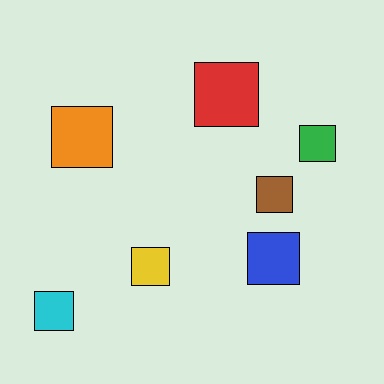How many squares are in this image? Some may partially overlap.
There are 7 squares.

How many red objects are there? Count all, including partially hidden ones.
There is 1 red object.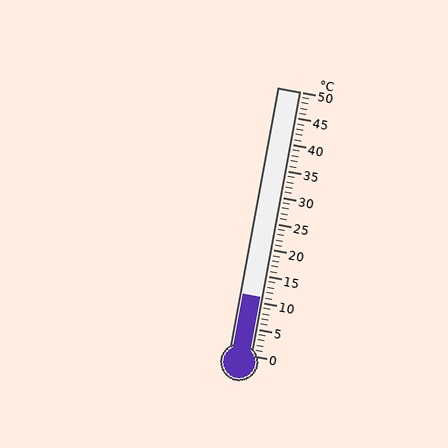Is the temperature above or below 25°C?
The temperature is below 25°C.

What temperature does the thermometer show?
The thermometer shows approximately 11°C.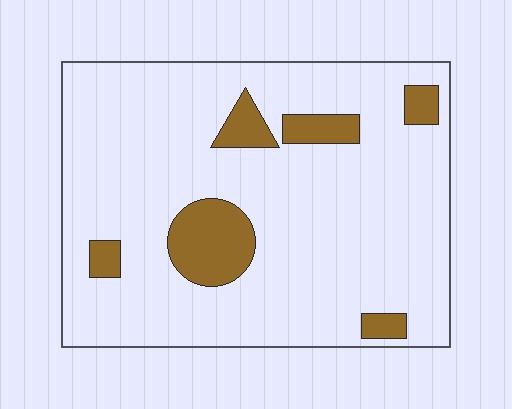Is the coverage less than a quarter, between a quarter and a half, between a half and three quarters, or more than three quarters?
Less than a quarter.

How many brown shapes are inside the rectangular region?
6.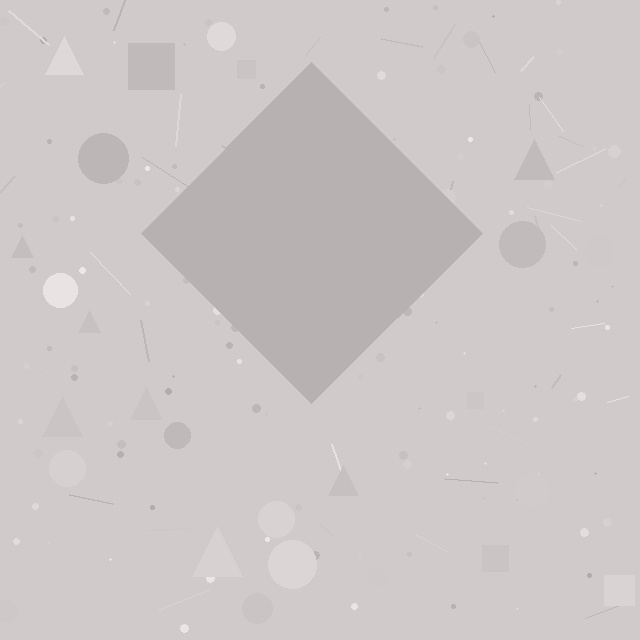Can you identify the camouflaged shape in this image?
The camouflaged shape is a diamond.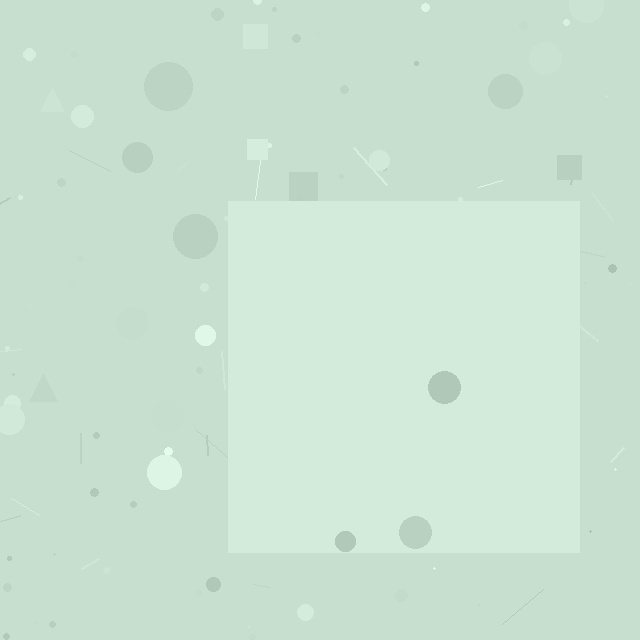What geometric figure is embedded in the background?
A square is embedded in the background.